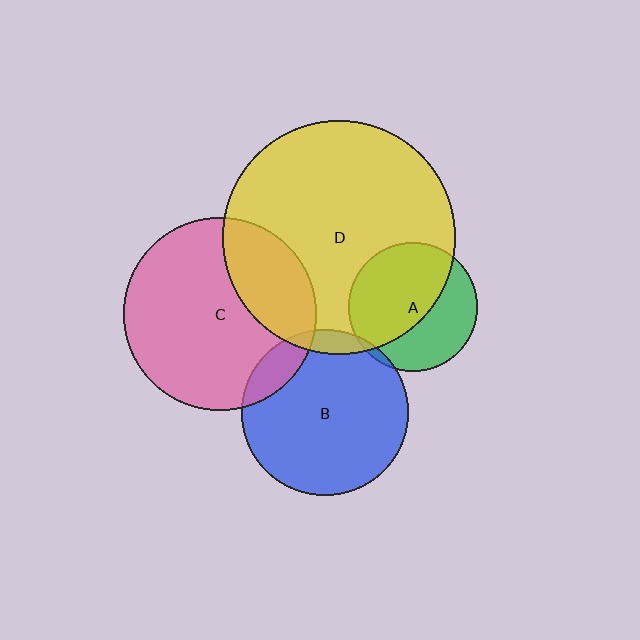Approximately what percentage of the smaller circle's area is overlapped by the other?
Approximately 5%.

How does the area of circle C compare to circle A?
Approximately 2.2 times.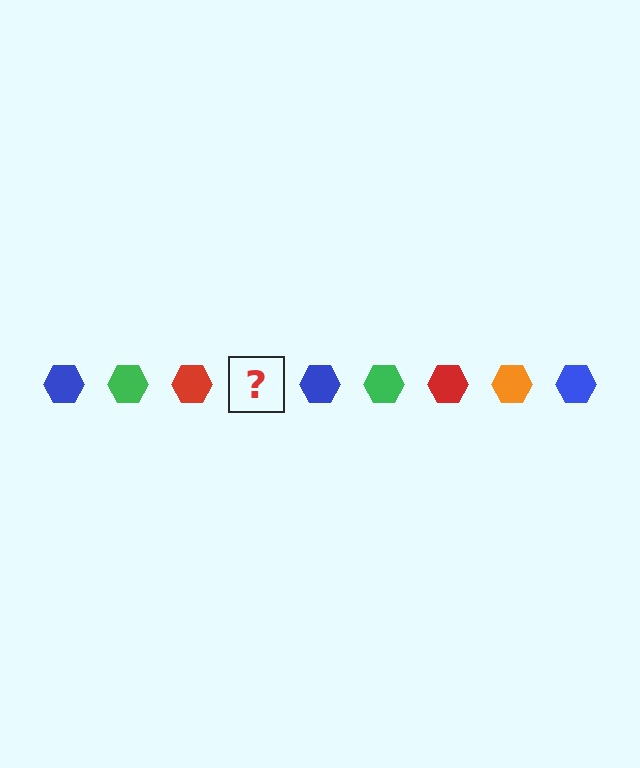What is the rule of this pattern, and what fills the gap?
The rule is that the pattern cycles through blue, green, red, orange hexagons. The gap should be filled with an orange hexagon.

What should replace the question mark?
The question mark should be replaced with an orange hexagon.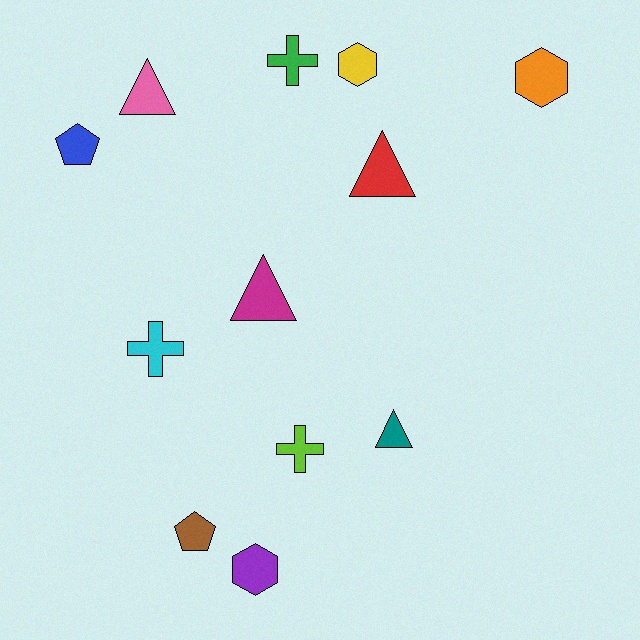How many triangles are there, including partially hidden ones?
There are 4 triangles.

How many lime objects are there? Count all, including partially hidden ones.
There is 1 lime object.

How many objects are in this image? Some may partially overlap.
There are 12 objects.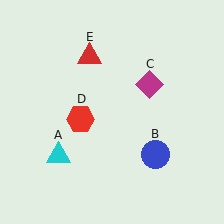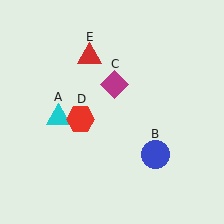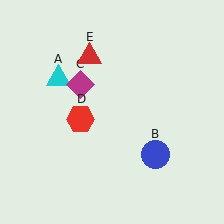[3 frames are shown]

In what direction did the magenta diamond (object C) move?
The magenta diamond (object C) moved left.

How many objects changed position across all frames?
2 objects changed position: cyan triangle (object A), magenta diamond (object C).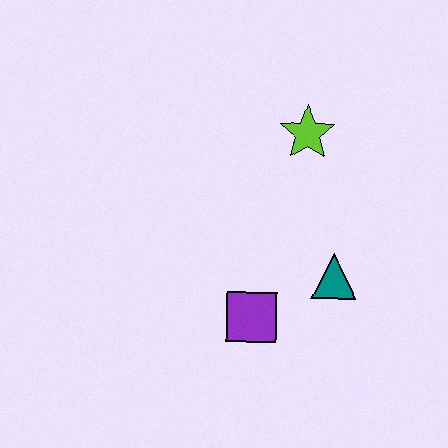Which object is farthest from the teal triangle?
The lime star is farthest from the teal triangle.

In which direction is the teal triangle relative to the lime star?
The teal triangle is below the lime star.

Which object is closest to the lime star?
The teal triangle is closest to the lime star.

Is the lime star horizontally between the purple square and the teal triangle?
Yes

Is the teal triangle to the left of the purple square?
No